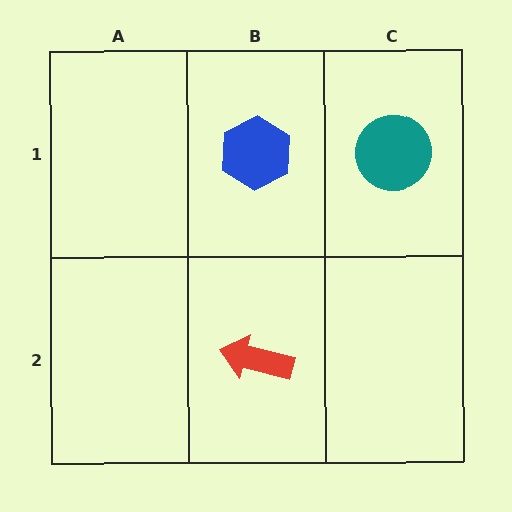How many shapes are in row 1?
2 shapes.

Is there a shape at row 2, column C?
No, that cell is empty.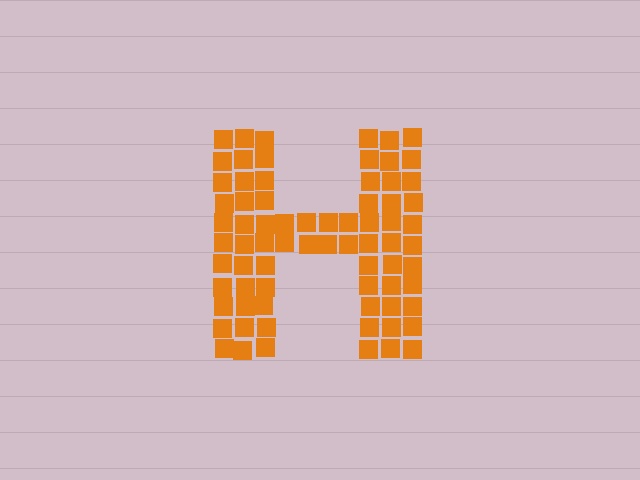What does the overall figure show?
The overall figure shows the letter H.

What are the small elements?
The small elements are squares.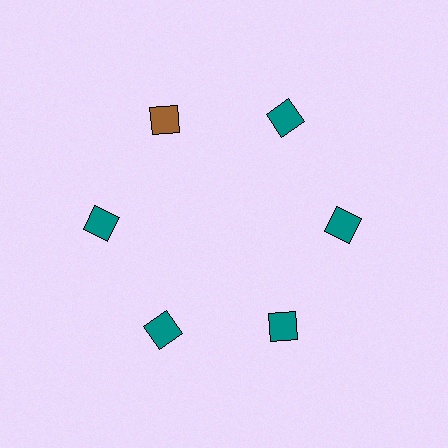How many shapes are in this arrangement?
There are 6 shapes arranged in a ring pattern.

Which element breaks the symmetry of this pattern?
The brown diamond at roughly the 11 o'clock position breaks the symmetry. All other shapes are teal diamonds.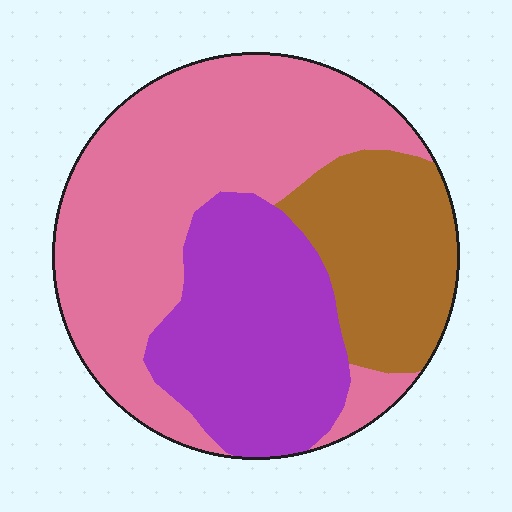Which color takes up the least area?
Brown, at roughly 20%.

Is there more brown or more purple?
Purple.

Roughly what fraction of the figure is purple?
Purple covers 30% of the figure.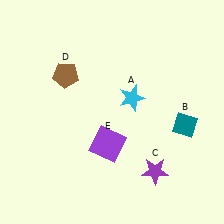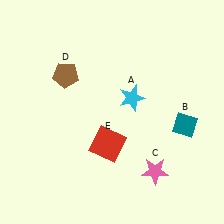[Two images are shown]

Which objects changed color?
C changed from purple to pink. E changed from purple to red.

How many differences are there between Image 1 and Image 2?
There are 2 differences between the two images.